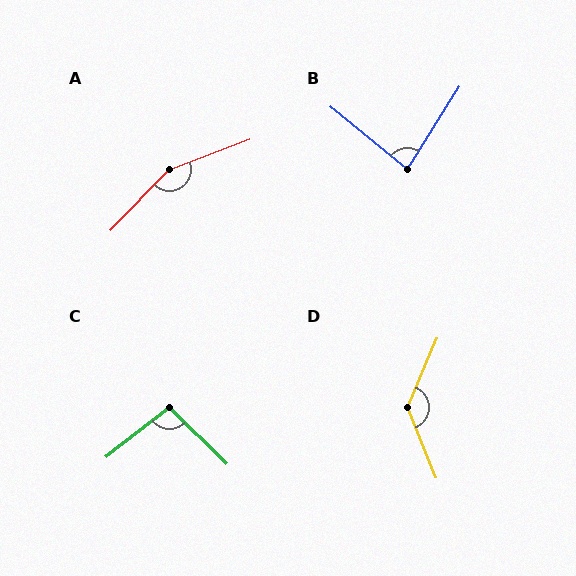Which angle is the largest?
A, at approximately 155 degrees.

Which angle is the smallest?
B, at approximately 83 degrees.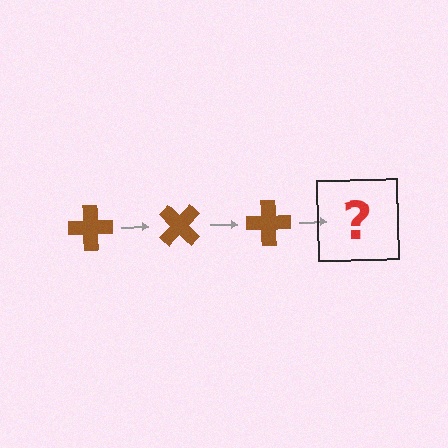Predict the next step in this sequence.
The next step is a brown cross rotated 135 degrees.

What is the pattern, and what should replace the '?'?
The pattern is that the cross rotates 45 degrees each step. The '?' should be a brown cross rotated 135 degrees.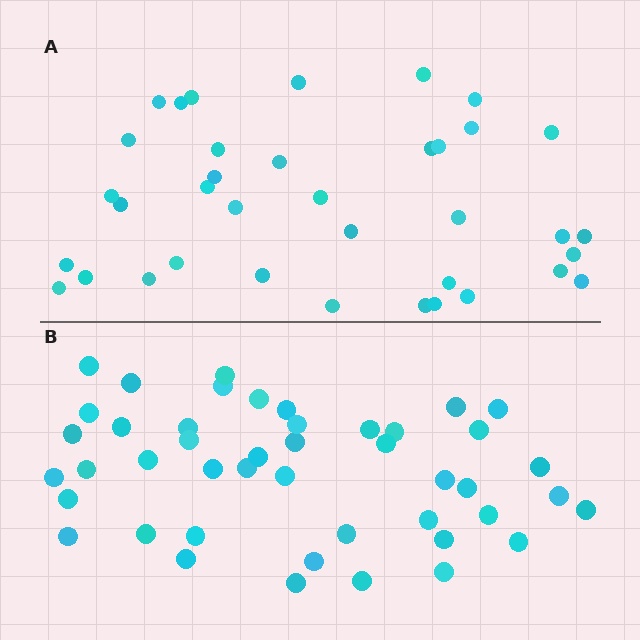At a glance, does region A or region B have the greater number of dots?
Region B (the bottom region) has more dots.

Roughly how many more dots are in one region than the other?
Region B has roughly 8 or so more dots than region A.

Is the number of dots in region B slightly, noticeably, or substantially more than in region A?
Region B has only slightly more — the two regions are fairly close. The ratio is roughly 1.2 to 1.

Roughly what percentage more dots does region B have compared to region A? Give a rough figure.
About 20% more.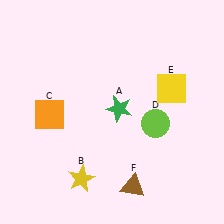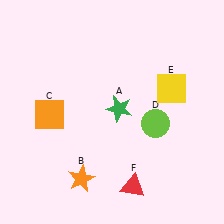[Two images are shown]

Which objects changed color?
B changed from yellow to orange. F changed from brown to red.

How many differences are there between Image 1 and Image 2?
There are 2 differences between the two images.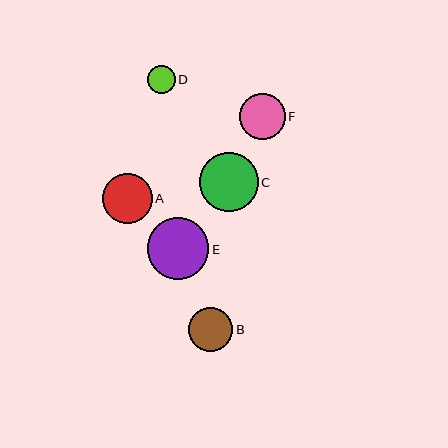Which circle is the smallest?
Circle D is the smallest with a size of approximately 28 pixels.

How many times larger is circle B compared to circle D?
Circle B is approximately 1.6 times the size of circle D.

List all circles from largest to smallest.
From largest to smallest: E, C, A, F, B, D.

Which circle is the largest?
Circle E is the largest with a size of approximately 61 pixels.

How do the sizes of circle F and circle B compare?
Circle F and circle B are approximately the same size.